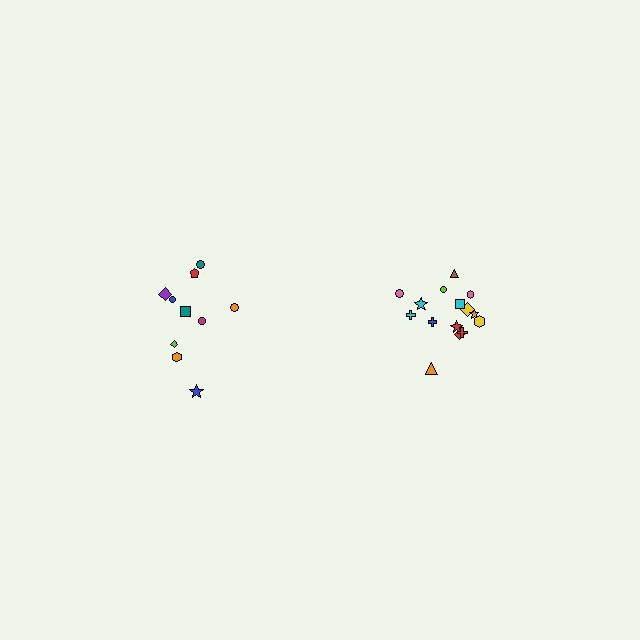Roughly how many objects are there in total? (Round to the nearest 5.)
Roughly 25 objects in total.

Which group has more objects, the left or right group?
The right group.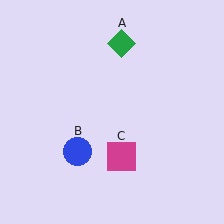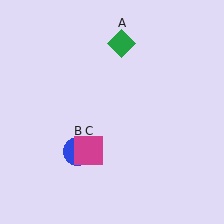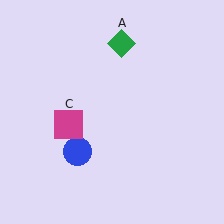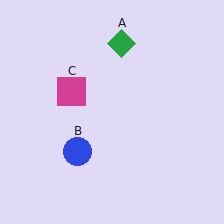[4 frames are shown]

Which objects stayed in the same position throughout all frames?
Green diamond (object A) and blue circle (object B) remained stationary.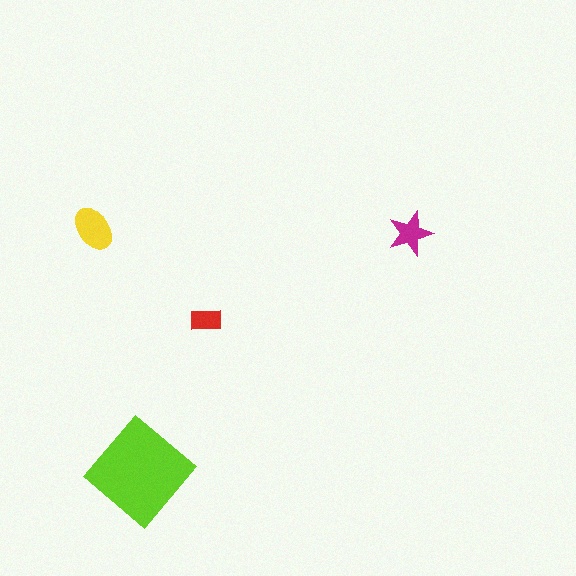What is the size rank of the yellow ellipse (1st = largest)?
2nd.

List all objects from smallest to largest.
The red rectangle, the magenta star, the yellow ellipse, the lime diamond.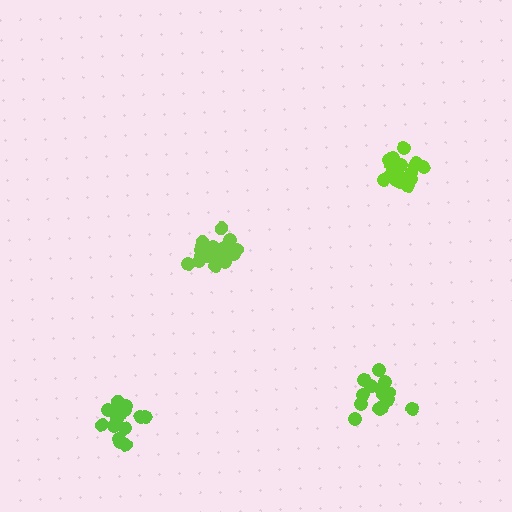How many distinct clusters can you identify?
There are 4 distinct clusters.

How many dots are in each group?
Group 1: 19 dots, Group 2: 15 dots, Group 3: 16 dots, Group 4: 18 dots (68 total).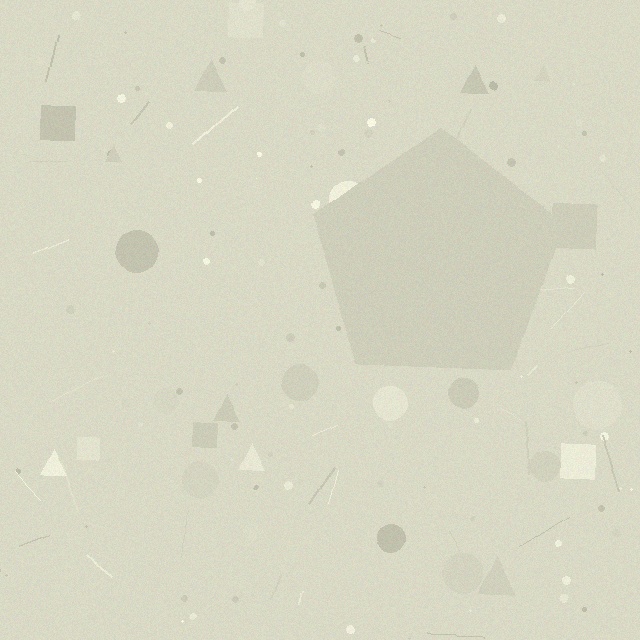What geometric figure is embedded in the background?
A pentagon is embedded in the background.